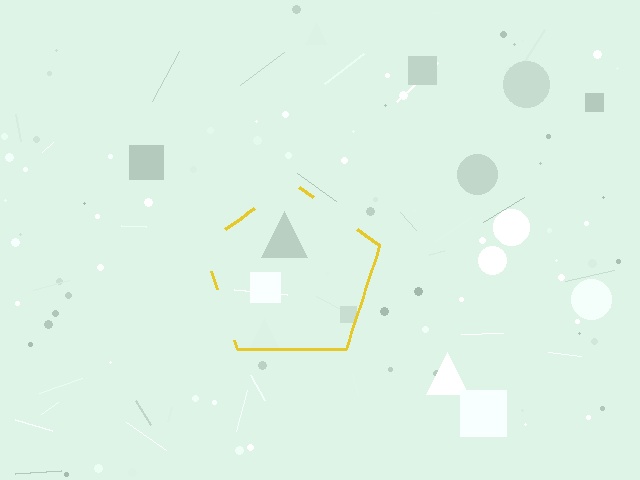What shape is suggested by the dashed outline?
The dashed outline suggests a pentagon.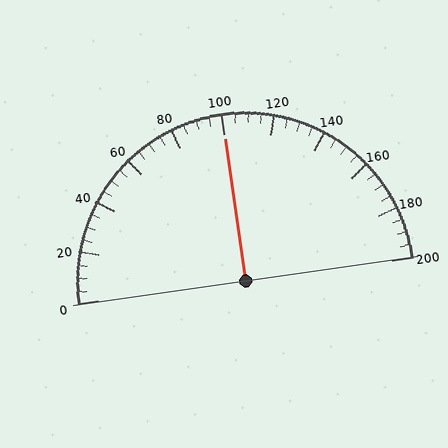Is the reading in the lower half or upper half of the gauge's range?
The reading is in the upper half of the range (0 to 200).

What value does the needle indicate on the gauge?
The needle indicates approximately 100.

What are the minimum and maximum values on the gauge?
The gauge ranges from 0 to 200.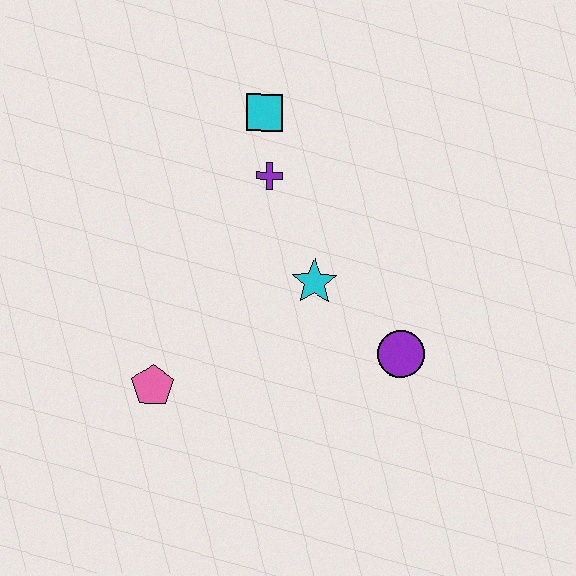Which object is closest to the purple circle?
The cyan star is closest to the purple circle.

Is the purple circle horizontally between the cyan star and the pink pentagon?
No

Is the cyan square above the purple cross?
Yes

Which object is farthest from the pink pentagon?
The cyan square is farthest from the pink pentagon.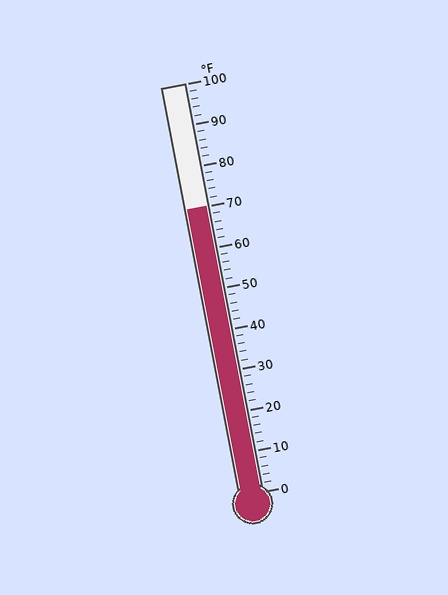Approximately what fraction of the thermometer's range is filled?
The thermometer is filled to approximately 70% of its range.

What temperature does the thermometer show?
The thermometer shows approximately 70°F.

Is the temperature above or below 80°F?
The temperature is below 80°F.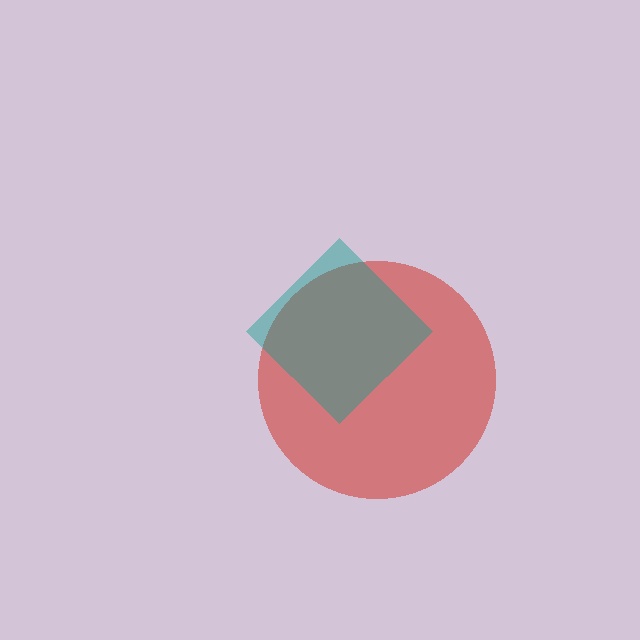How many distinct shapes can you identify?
There are 2 distinct shapes: a red circle, a teal diamond.